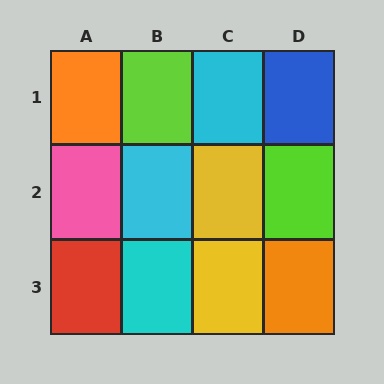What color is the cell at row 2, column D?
Lime.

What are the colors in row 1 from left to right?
Orange, lime, cyan, blue.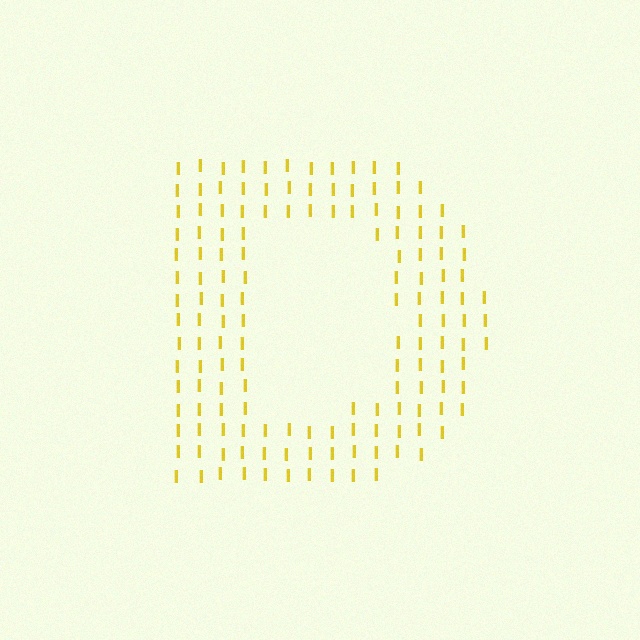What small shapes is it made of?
It is made of small letter I's.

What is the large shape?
The large shape is the letter D.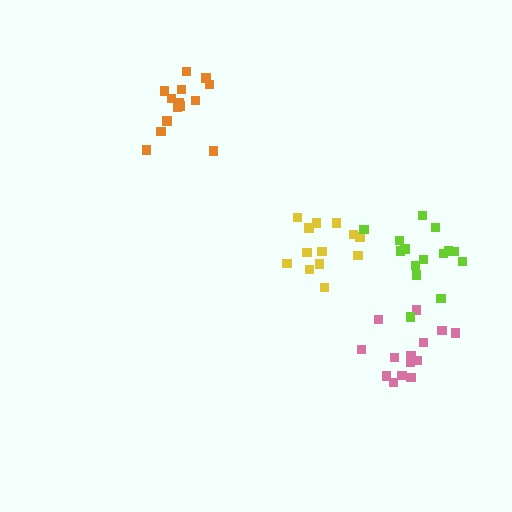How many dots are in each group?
Group 1: 14 dots, Group 2: 13 dots, Group 3: 15 dots, Group 4: 15 dots (57 total).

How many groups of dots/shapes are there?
There are 4 groups.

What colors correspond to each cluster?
The clusters are colored: orange, yellow, pink, lime.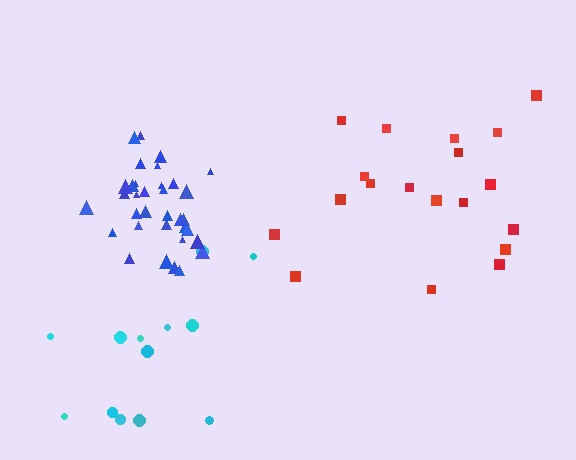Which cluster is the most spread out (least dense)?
Cyan.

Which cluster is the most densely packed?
Blue.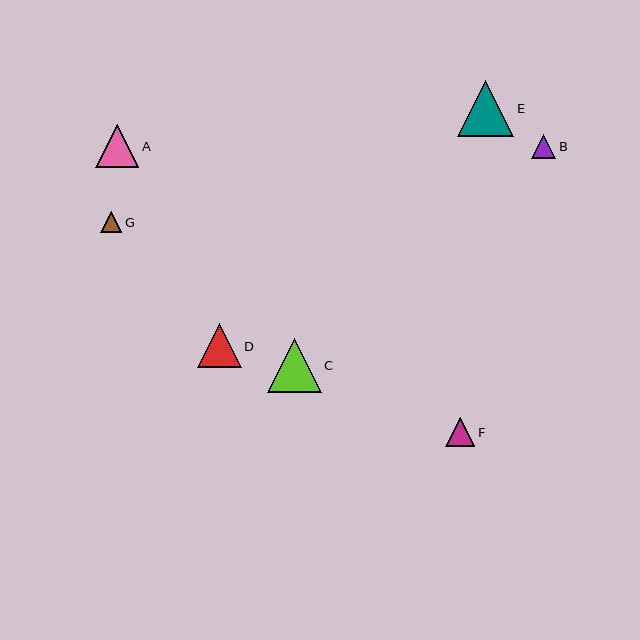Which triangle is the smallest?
Triangle G is the smallest with a size of approximately 21 pixels.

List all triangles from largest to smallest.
From largest to smallest: E, C, D, A, F, B, G.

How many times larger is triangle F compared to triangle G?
Triangle F is approximately 1.4 times the size of triangle G.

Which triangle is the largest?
Triangle E is the largest with a size of approximately 56 pixels.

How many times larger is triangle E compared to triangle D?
Triangle E is approximately 1.3 times the size of triangle D.